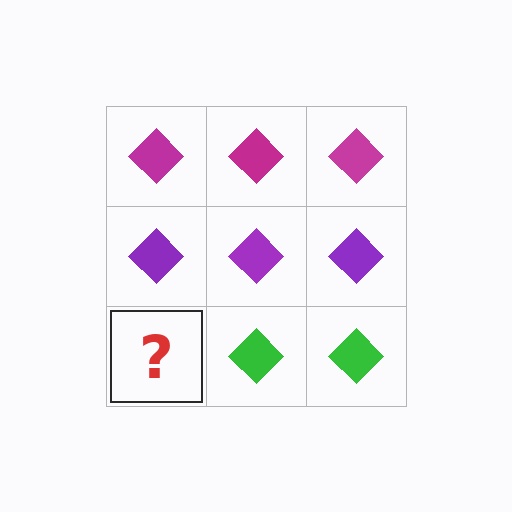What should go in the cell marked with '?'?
The missing cell should contain a green diamond.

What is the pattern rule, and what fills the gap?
The rule is that each row has a consistent color. The gap should be filled with a green diamond.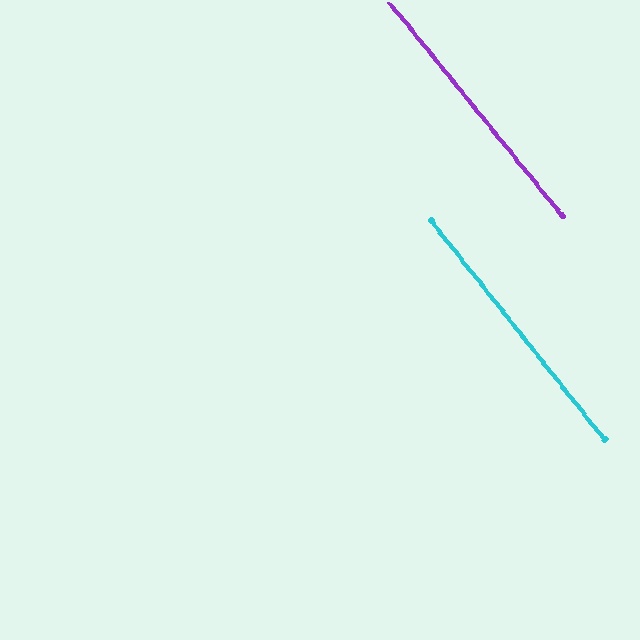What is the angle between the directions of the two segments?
Approximately 0 degrees.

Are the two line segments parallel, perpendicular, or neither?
Parallel — their directions differ by only 0.4°.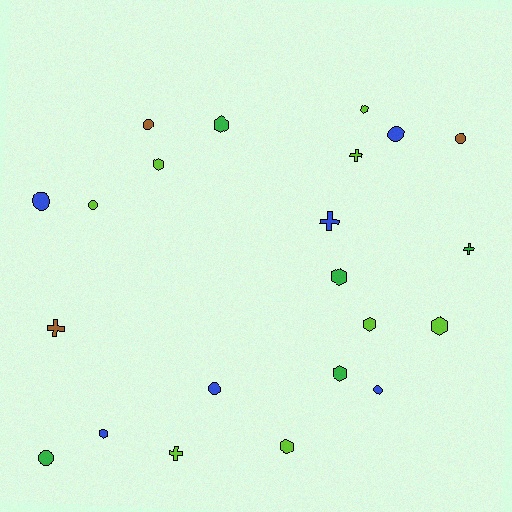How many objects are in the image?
There are 22 objects.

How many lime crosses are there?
There are 2 lime crosses.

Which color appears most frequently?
Lime, with 8 objects.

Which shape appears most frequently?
Hexagon, with 9 objects.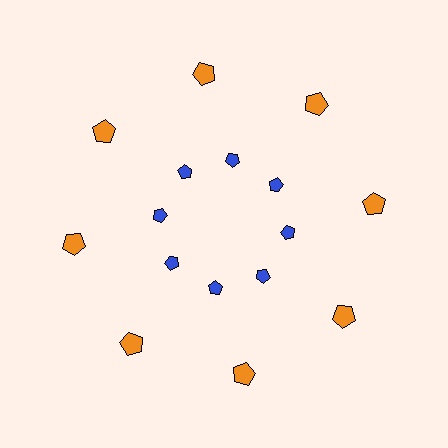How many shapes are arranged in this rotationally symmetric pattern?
There are 16 shapes, arranged in 8 groups of 2.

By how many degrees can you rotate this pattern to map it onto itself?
The pattern maps onto itself every 45 degrees of rotation.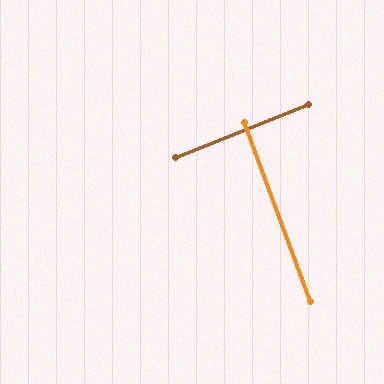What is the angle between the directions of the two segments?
Approximately 88 degrees.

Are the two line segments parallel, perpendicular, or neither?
Perpendicular — they meet at approximately 88°.